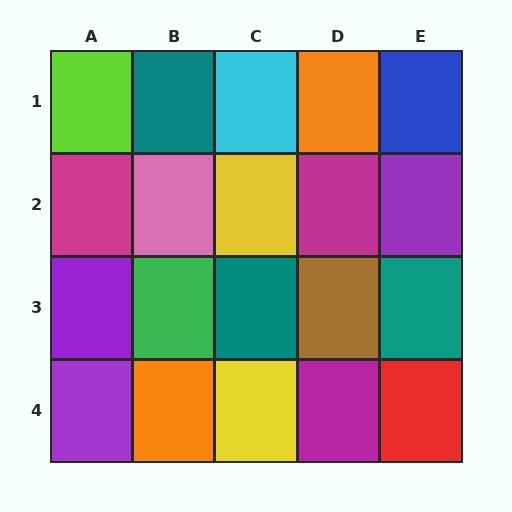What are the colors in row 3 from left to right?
Purple, green, teal, brown, teal.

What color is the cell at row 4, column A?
Purple.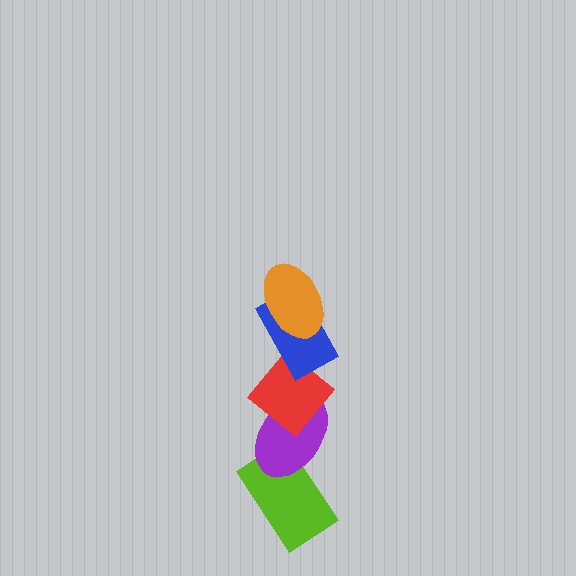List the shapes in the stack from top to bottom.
From top to bottom: the orange ellipse, the blue rectangle, the red diamond, the purple ellipse, the lime rectangle.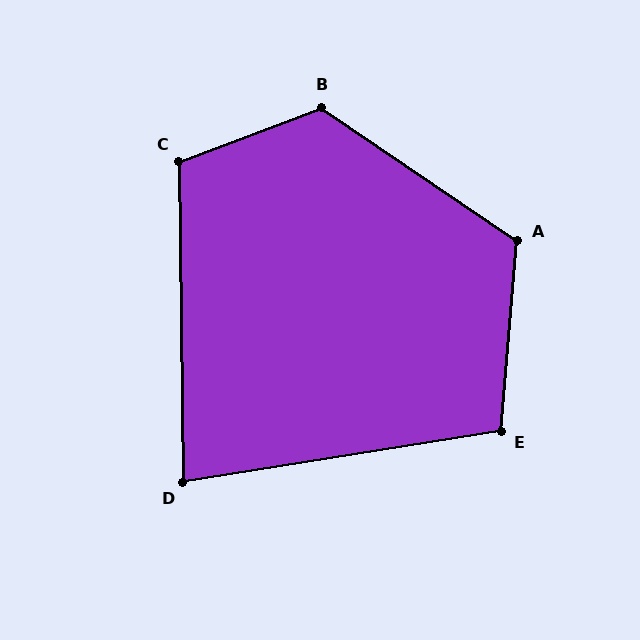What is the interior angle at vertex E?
Approximately 104 degrees (obtuse).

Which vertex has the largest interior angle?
B, at approximately 125 degrees.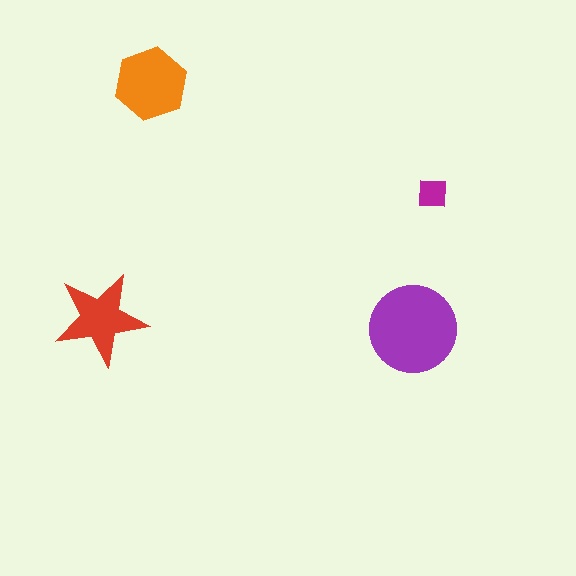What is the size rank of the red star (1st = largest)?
3rd.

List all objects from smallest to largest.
The magenta square, the red star, the orange hexagon, the purple circle.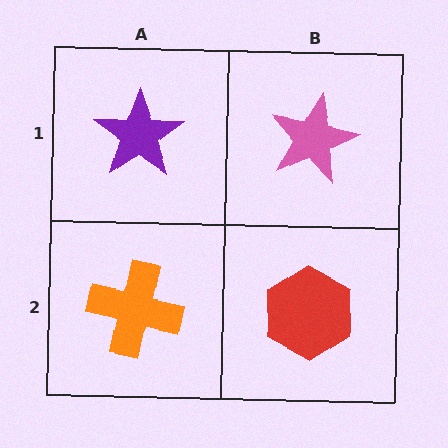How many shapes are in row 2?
2 shapes.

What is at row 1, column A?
A purple star.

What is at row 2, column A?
An orange cross.